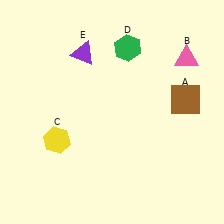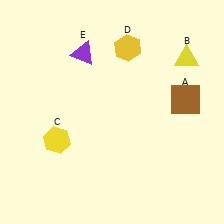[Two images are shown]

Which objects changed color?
B changed from pink to yellow. D changed from green to yellow.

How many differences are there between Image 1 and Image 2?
There are 2 differences between the two images.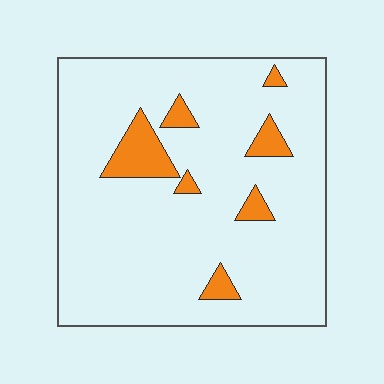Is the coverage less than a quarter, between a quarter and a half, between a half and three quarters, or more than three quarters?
Less than a quarter.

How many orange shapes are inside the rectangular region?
7.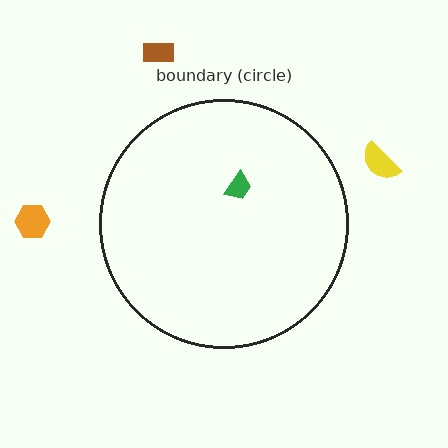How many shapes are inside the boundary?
1 inside, 3 outside.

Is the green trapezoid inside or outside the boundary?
Inside.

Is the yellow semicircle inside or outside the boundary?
Outside.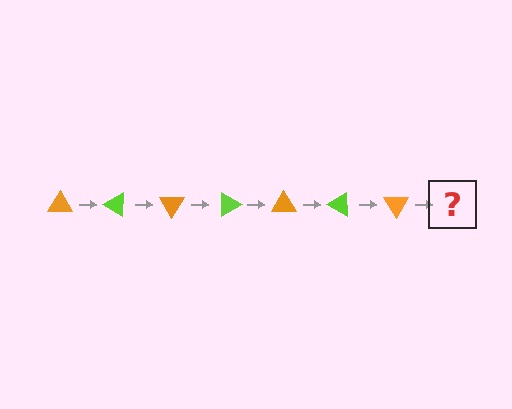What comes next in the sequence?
The next element should be a lime triangle, rotated 210 degrees from the start.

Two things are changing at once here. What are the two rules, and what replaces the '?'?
The two rules are that it rotates 30 degrees each step and the color cycles through orange and lime. The '?' should be a lime triangle, rotated 210 degrees from the start.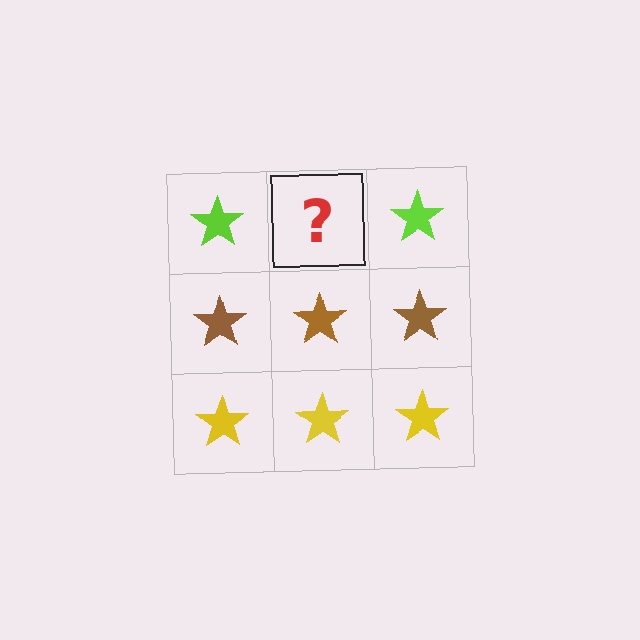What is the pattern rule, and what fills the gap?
The rule is that each row has a consistent color. The gap should be filled with a lime star.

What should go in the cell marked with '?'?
The missing cell should contain a lime star.